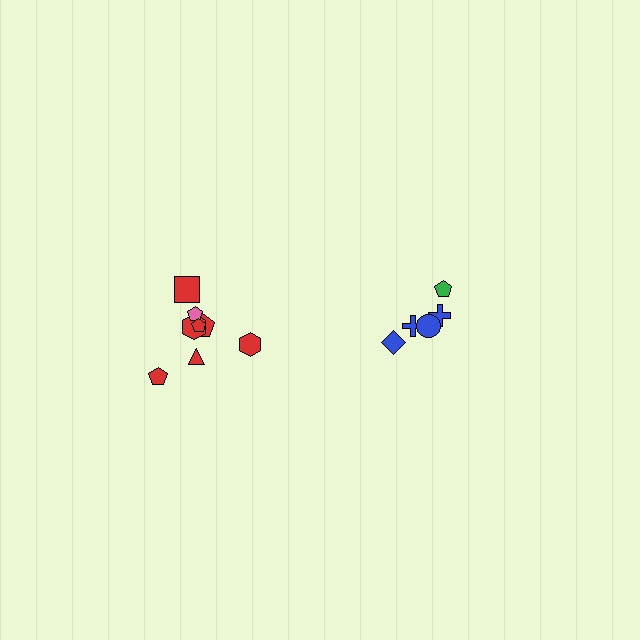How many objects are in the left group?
There are 8 objects.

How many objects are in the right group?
There are 5 objects.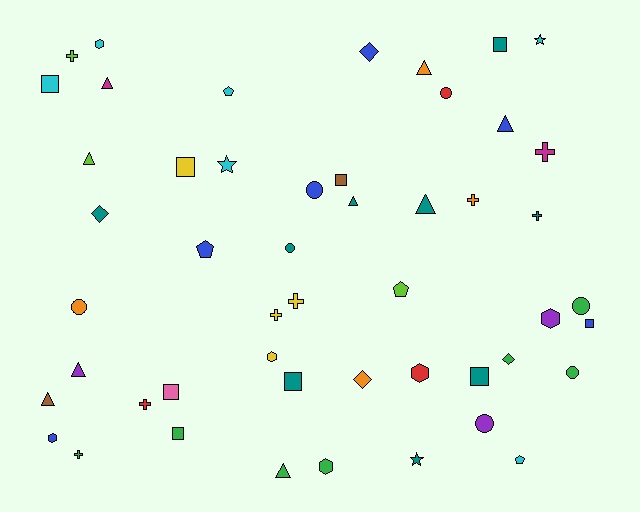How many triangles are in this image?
There are 9 triangles.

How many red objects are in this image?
There are 3 red objects.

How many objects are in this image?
There are 50 objects.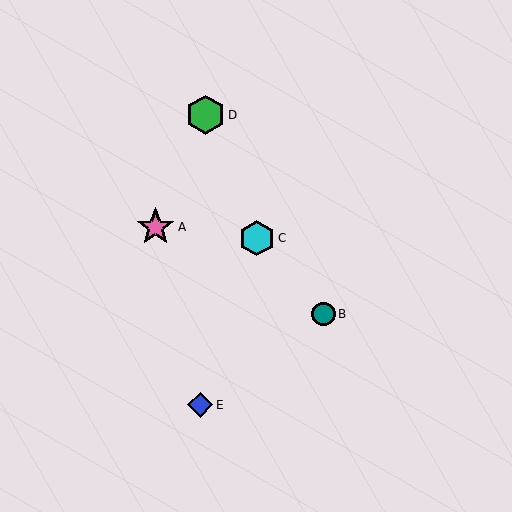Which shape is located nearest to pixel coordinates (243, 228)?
The cyan hexagon (labeled C) at (257, 238) is nearest to that location.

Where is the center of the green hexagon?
The center of the green hexagon is at (206, 115).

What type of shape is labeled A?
Shape A is a pink star.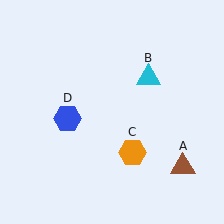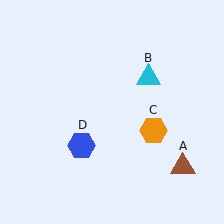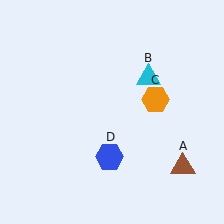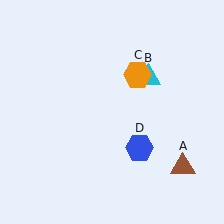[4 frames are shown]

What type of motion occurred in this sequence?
The orange hexagon (object C), blue hexagon (object D) rotated counterclockwise around the center of the scene.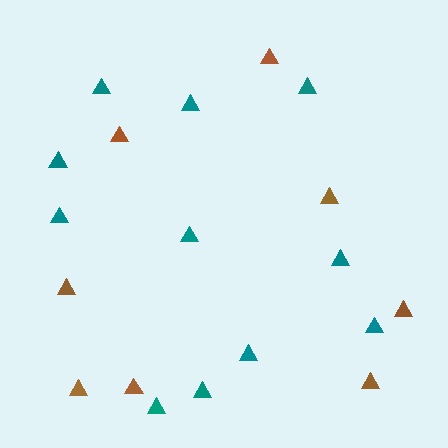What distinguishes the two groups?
There are 2 groups: one group of teal triangles (11) and one group of brown triangles (8).